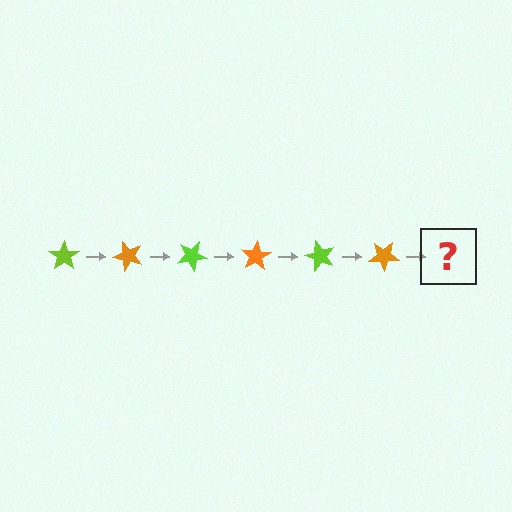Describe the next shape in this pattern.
It should be a lime star, rotated 300 degrees from the start.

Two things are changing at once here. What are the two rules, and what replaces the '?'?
The two rules are that it rotates 50 degrees each step and the color cycles through lime and orange. The '?' should be a lime star, rotated 300 degrees from the start.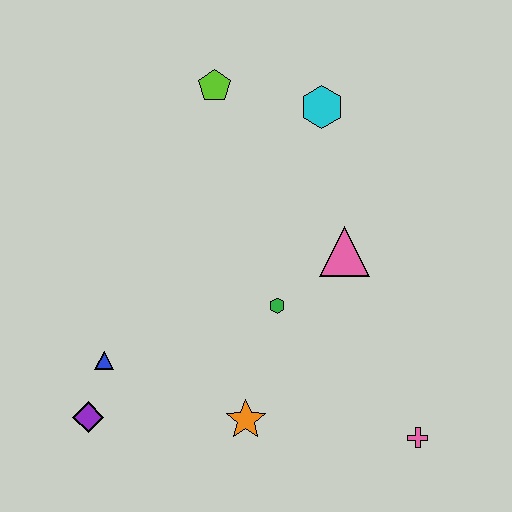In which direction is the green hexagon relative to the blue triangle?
The green hexagon is to the right of the blue triangle.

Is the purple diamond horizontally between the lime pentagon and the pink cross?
No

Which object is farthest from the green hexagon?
The lime pentagon is farthest from the green hexagon.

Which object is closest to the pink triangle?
The green hexagon is closest to the pink triangle.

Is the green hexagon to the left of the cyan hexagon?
Yes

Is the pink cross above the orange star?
No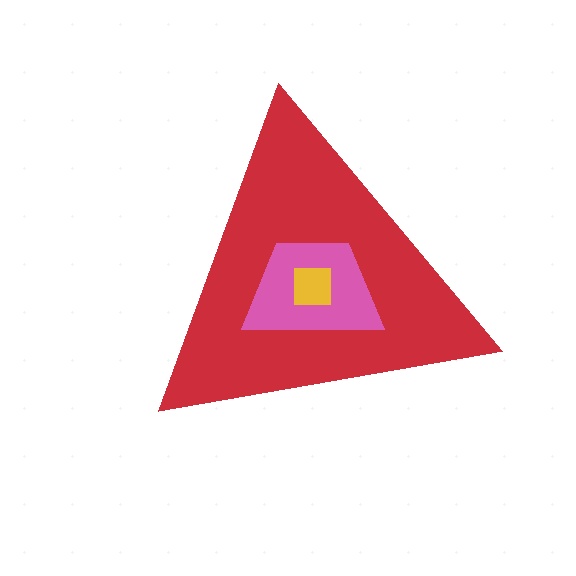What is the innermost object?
The yellow square.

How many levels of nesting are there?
3.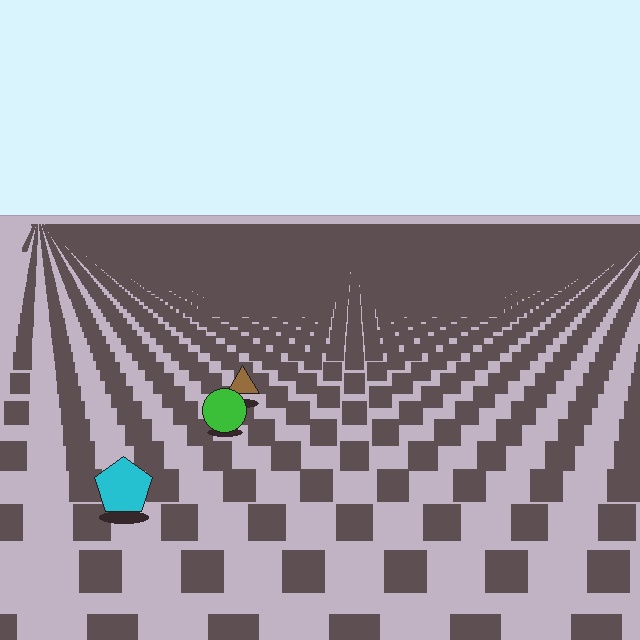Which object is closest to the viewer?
The cyan pentagon is closest. The texture marks near it are larger and more spread out.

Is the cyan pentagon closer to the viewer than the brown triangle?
Yes. The cyan pentagon is closer — you can tell from the texture gradient: the ground texture is coarser near it.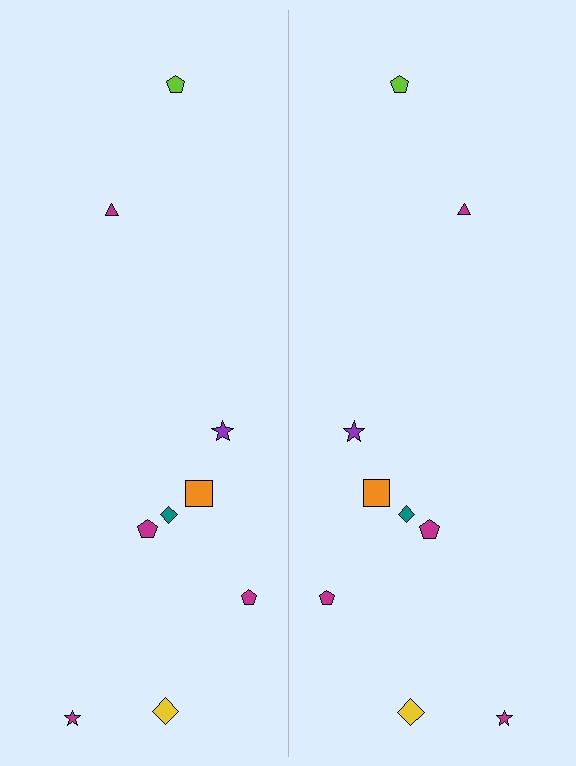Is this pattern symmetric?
Yes, this pattern has bilateral (reflection) symmetry.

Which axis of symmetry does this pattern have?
The pattern has a vertical axis of symmetry running through the center of the image.